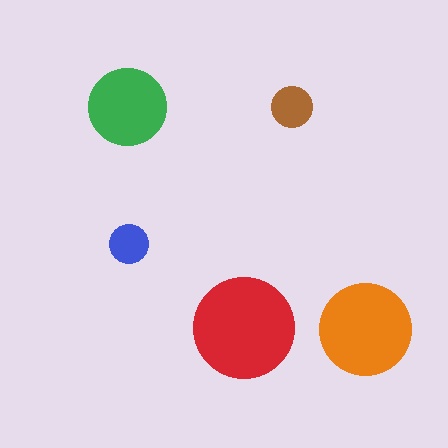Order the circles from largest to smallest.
the red one, the orange one, the green one, the brown one, the blue one.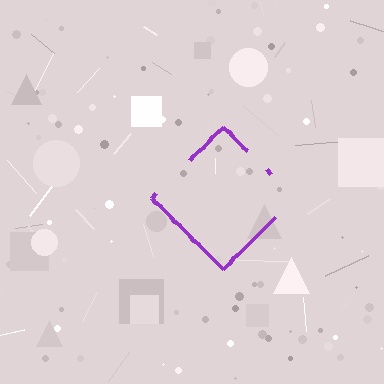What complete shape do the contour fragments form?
The contour fragments form a diamond.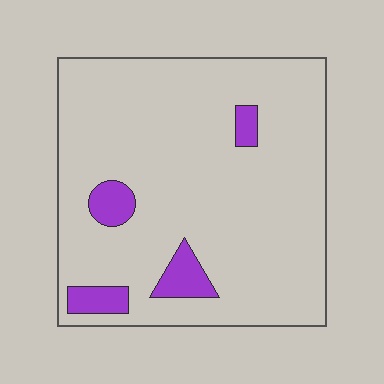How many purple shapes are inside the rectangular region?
4.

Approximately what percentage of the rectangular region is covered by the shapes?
Approximately 10%.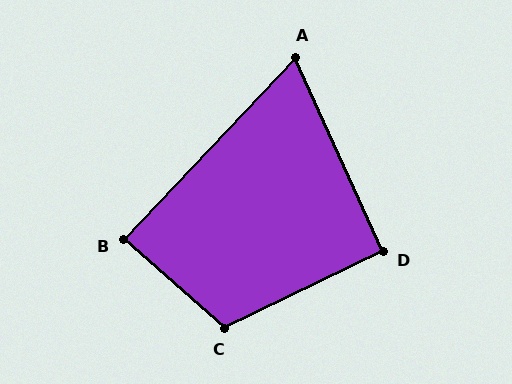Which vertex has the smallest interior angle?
A, at approximately 68 degrees.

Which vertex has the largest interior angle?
C, at approximately 112 degrees.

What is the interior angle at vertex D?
Approximately 92 degrees (approximately right).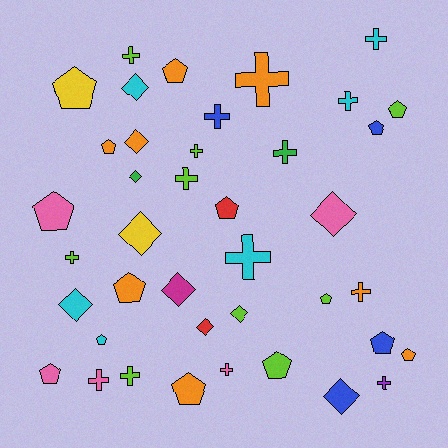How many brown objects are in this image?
There are no brown objects.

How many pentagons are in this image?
There are 15 pentagons.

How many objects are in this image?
There are 40 objects.